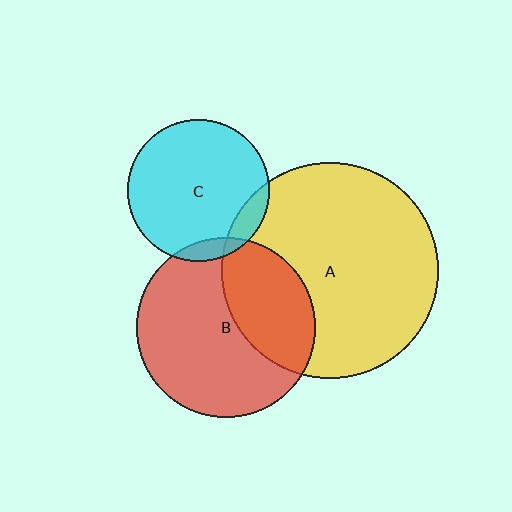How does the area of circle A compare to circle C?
Approximately 2.3 times.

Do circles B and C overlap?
Yes.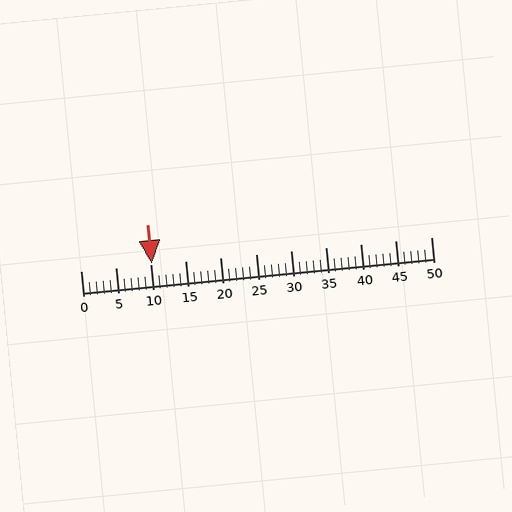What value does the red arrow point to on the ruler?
The red arrow points to approximately 10.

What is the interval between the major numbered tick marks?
The major tick marks are spaced 5 units apart.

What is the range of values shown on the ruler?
The ruler shows values from 0 to 50.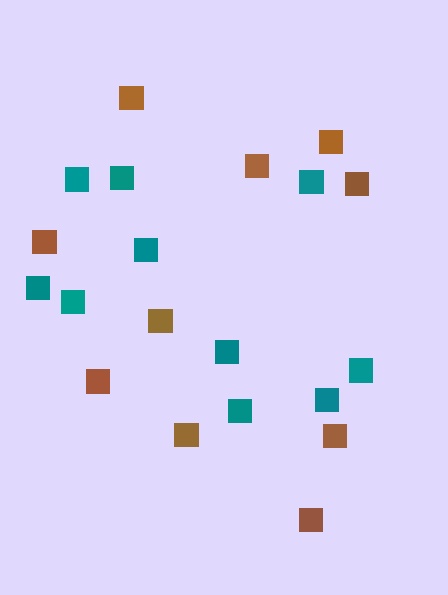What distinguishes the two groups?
There are 2 groups: one group of brown squares (10) and one group of teal squares (10).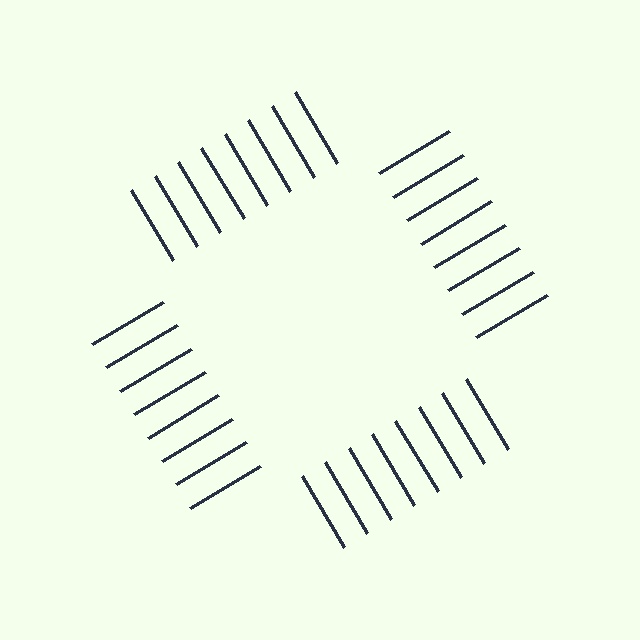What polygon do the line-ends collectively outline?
An illusory square — the line segments terminate on its edges but no continuous stroke is drawn.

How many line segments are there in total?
32 — 8 along each of the 4 edges.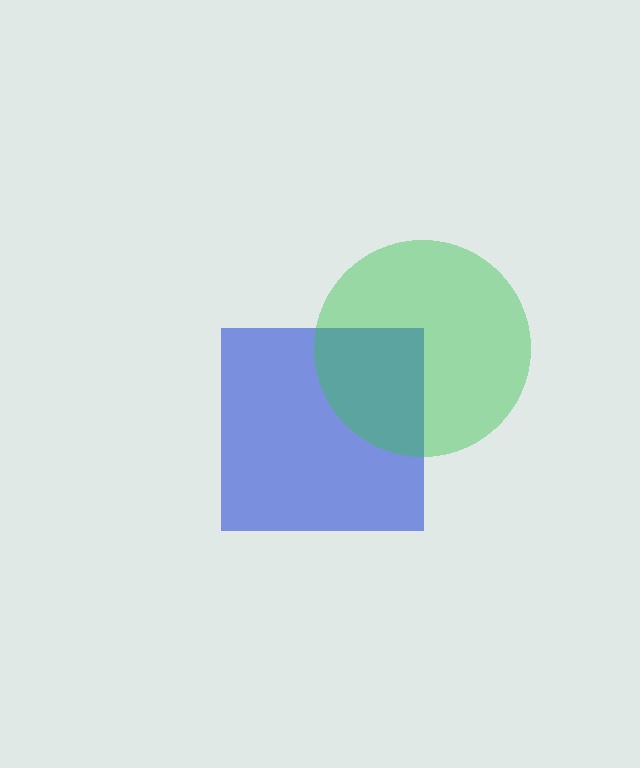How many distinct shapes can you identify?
There are 2 distinct shapes: a blue square, a green circle.